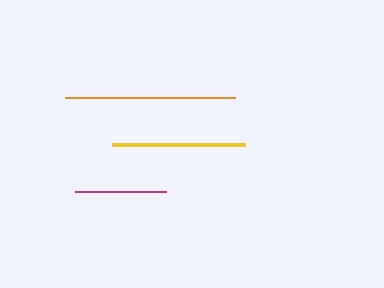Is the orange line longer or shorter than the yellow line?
The orange line is longer than the yellow line.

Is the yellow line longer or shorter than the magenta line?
The yellow line is longer than the magenta line.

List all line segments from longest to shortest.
From longest to shortest: orange, yellow, magenta.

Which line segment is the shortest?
The magenta line is the shortest at approximately 90 pixels.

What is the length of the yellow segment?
The yellow segment is approximately 133 pixels long.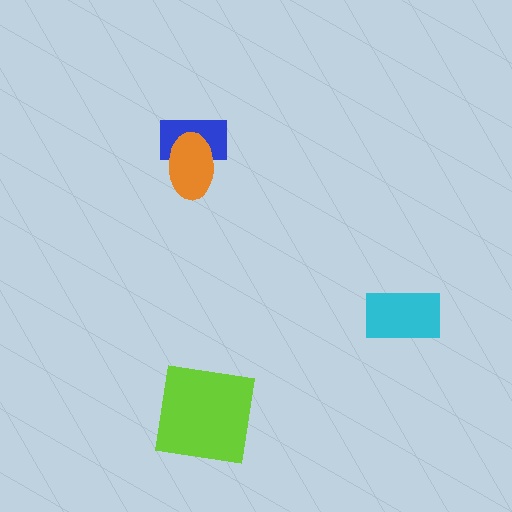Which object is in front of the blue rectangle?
The orange ellipse is in front of the blue rectangle.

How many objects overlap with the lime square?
0 objects overlap with the lime square.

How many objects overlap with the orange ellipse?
1 object overlaps with the orange ellipse.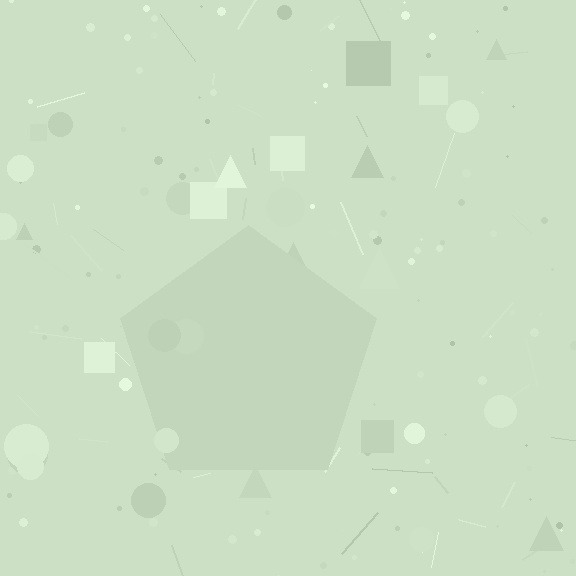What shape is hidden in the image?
A pentagon is hidden in the image.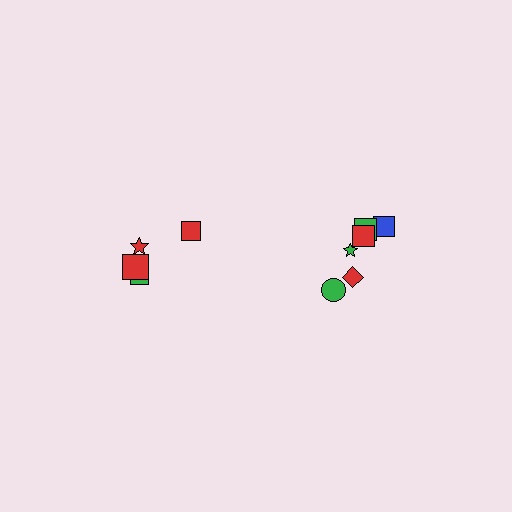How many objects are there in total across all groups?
There are 10 objects.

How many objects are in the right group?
There are 6 objects.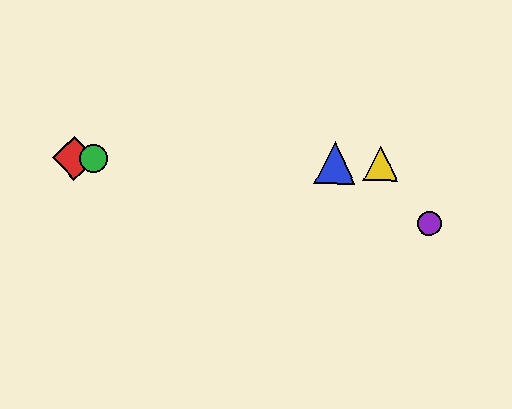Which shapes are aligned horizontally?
The red diamond, the blue triangle, the green circle, the yellow triangle are aligned horizontally.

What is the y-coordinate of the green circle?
The green circle is at y≈158.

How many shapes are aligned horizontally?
4 shapes (the red diamond, the blue triangle, the green circle, the yellow triangle) are aligned horizontally.